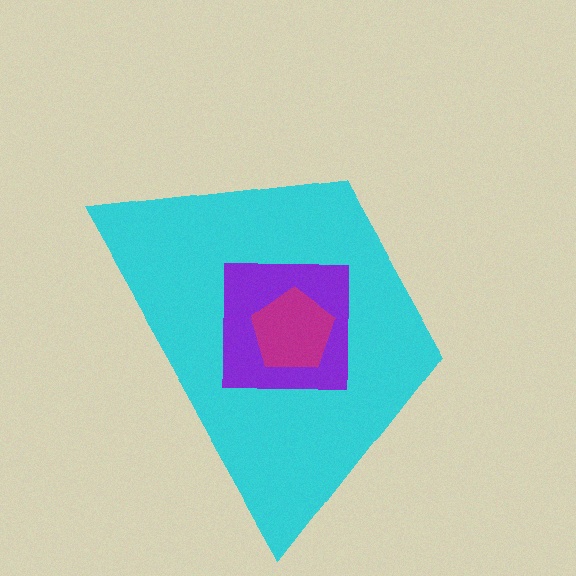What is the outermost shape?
The cyan trapezoid.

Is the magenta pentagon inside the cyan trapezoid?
Yes.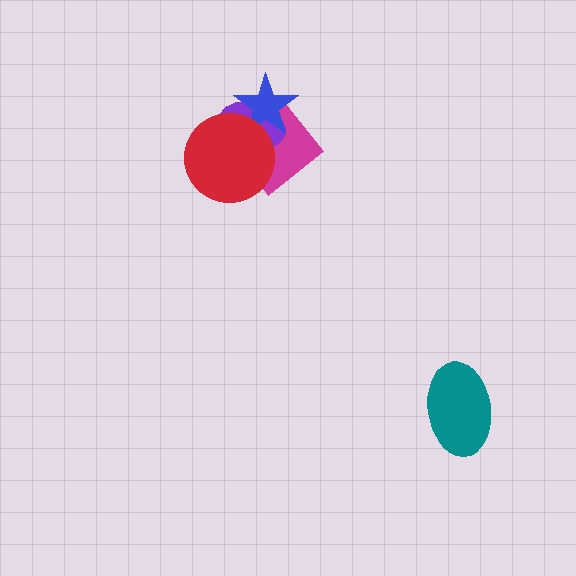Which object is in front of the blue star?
The red circle is in front of the blue star.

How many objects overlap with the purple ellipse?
3 objects overlap with the purple ellipse.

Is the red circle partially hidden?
No, no other shape covers it.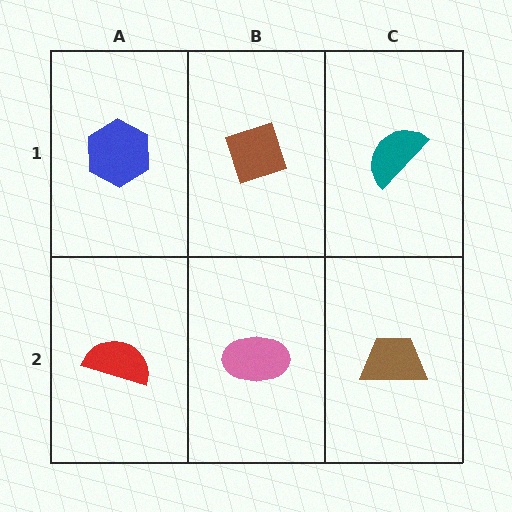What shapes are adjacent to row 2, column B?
A brown diamond (row 1, column B), a red semicircle (row 2, column A), a brown trapezoid (row 2, column C).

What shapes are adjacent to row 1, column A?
A red semicircle (row 2, column A), a brown diamond (row 1, column B).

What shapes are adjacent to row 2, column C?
A teal semicircle (row 1, column C), a pink ellipse (row 2, column B).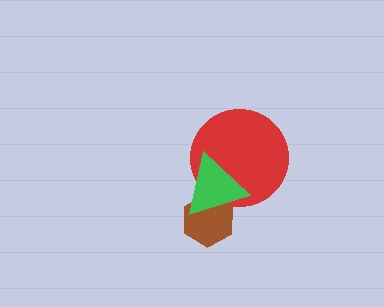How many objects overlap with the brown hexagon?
1 object overlaps with the brown hexagon.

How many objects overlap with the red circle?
1 object overlaps with the red circle.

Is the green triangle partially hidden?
No, no other shape covers it.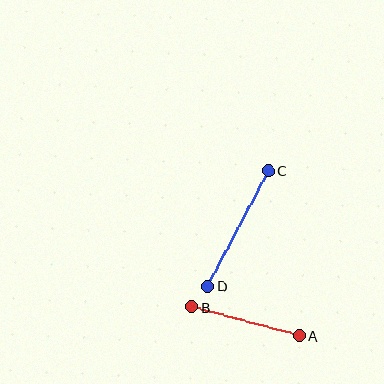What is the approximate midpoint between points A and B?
The midpoint is at approximately (246, 321) pixels.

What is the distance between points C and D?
The distance is approximately 130 pixels.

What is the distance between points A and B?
The distance is approximately 111 pixels.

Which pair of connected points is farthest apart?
Points C and D are farthest apart.